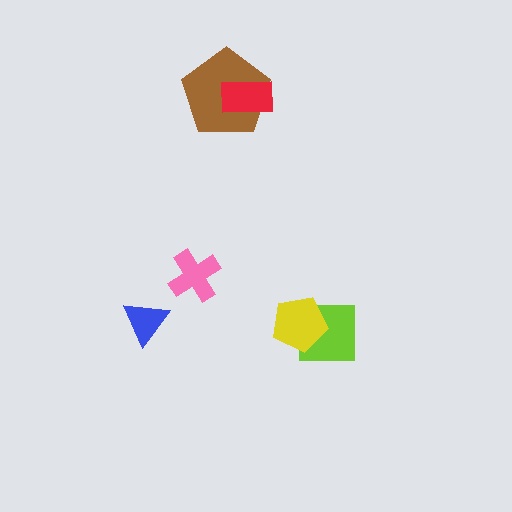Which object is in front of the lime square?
The yellow pentagon is in front of the lime square.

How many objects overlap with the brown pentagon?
1 object overlaps with the brown pentagon.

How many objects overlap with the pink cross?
0 objects overlap with the pink cross.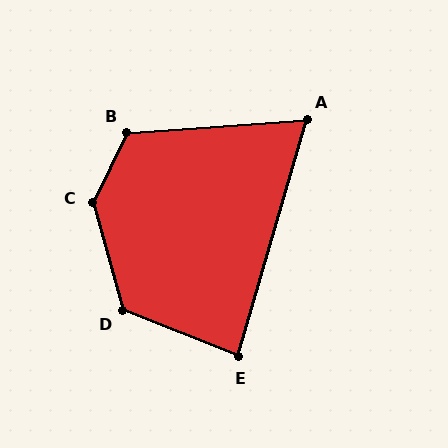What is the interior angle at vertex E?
Approximately 85 degrees (acute).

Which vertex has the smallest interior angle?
A, at approximately 70 degrees.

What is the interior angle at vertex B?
Approximately 120 degrees (obtuse).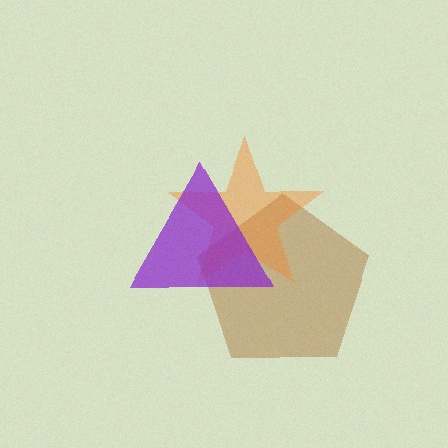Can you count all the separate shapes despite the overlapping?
Yes, there are 3 separate shapes.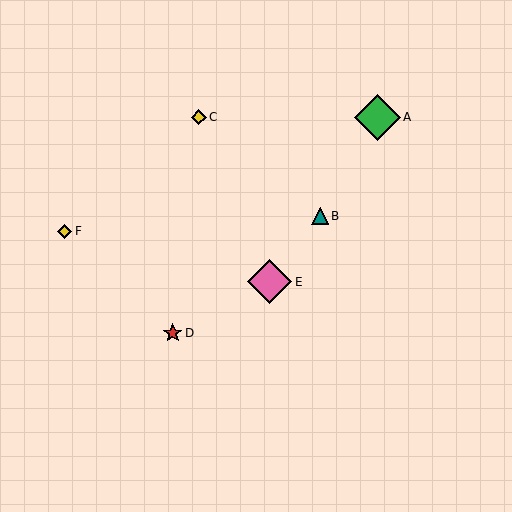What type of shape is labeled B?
Shape B is a teal triangle.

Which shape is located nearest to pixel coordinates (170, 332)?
The red star (labeled D) at (173, 333) is nearest to that location.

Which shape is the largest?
The green diamond (labeled A) is the largest.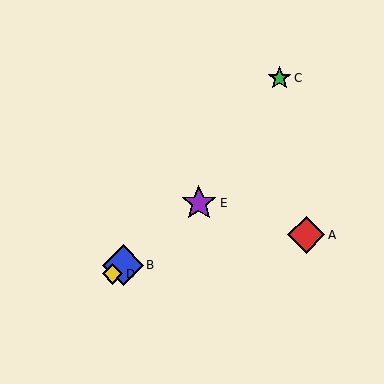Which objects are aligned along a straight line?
Objects B, D, E are aligned along a straight line.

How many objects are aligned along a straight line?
3 objects (B, D, E) are aligned along a straight line.